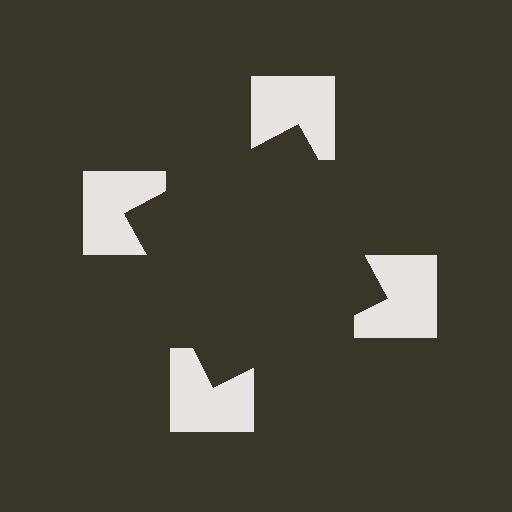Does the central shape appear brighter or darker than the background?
It typically appears slightly darker than the background, even though no actual brightness change is drawn.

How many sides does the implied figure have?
4 sides.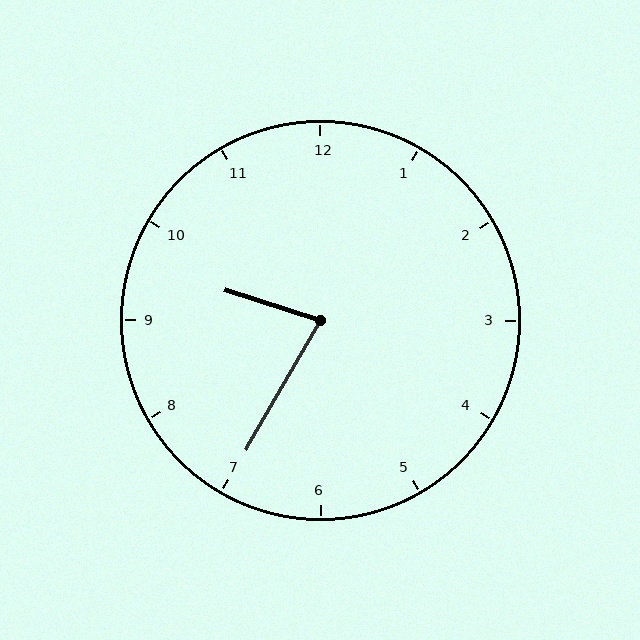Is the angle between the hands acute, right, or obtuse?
It is acute.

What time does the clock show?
9:35.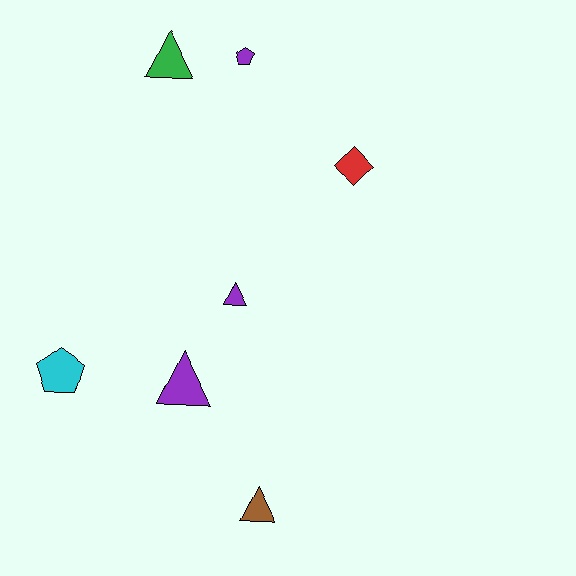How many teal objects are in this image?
There are no teal objects.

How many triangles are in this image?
There are 4 triangles.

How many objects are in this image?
There are 7 objects.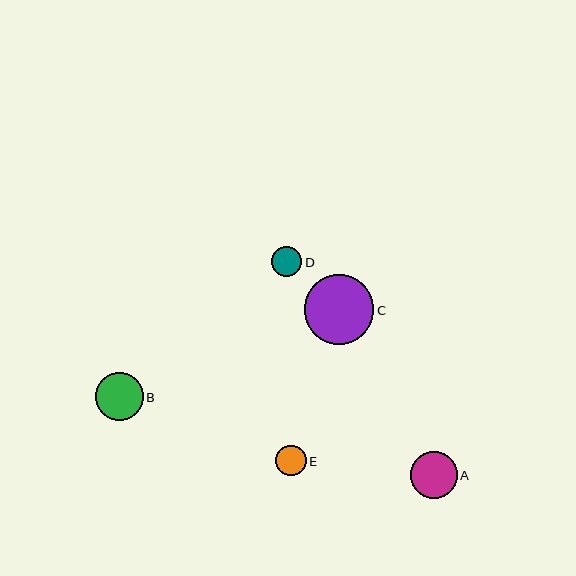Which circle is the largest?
Circle C is the largest with a size of approximately 70 pixels.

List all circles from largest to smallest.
From largest to smallest: C, B, A, E, D.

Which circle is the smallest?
Circle D is the smallest with a size of approximately 30 pixels.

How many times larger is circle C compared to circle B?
Circle C is approximately 1.5 times the size of circle B.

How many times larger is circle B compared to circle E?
Circle B is approximately 1.6 times the size of circle E.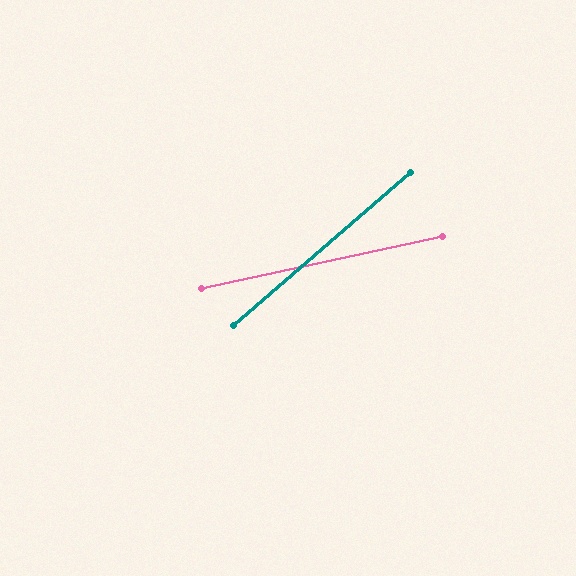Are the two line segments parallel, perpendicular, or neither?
Neither parallel nor perpendicular — they differ by about 29°.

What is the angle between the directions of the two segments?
Approximately 29 degrees.